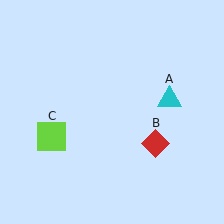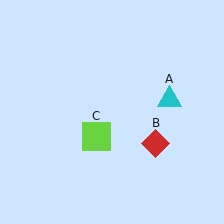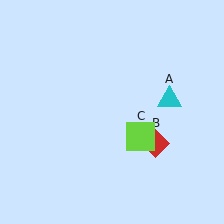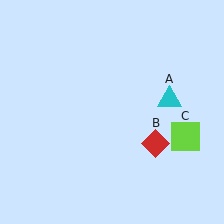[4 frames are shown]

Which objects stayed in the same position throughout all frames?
Cyan triangle (object A) and red diamond (object B) remained stationary.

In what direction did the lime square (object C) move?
The lime square (object C) moved right.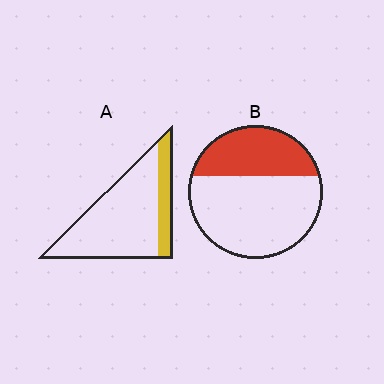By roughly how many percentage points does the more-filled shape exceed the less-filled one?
By roughly 15 percentage points (B over A).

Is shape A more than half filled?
No.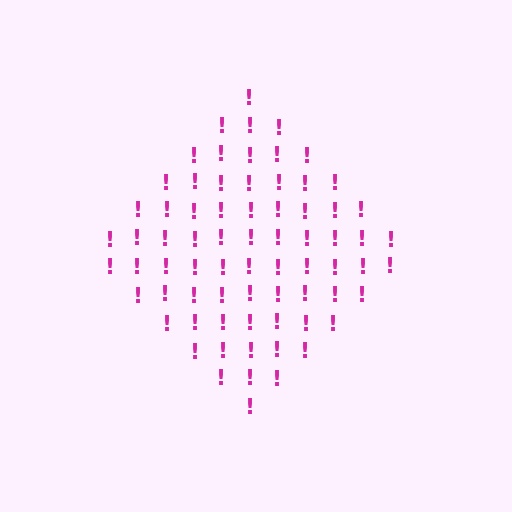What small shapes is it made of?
It is made of small exclamation marks.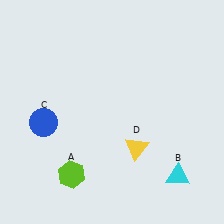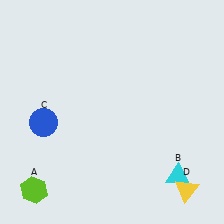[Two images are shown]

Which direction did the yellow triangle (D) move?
The yellow triangle (D) moved right.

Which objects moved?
The objects that moved are: the lime hexagon (A), the yellow triangle (D).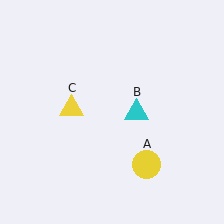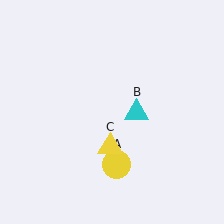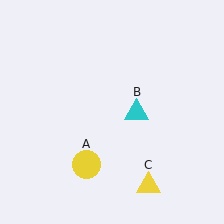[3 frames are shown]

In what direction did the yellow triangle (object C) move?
The yellow triangle (object C) moved down and to the right.